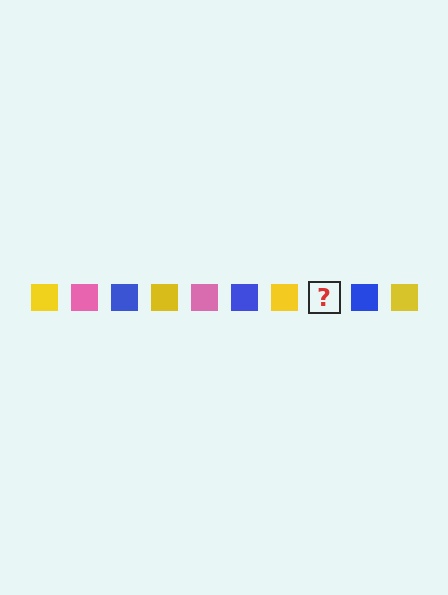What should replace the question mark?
The question mark should be replaced with a pink square.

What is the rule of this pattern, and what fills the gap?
The rule is that the pattern cycles through yellow, pink, blue squares. The gap should be filled with a pink square.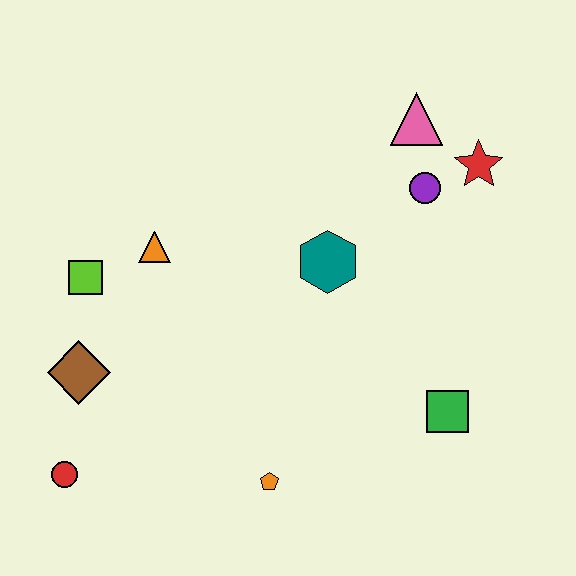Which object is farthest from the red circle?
The red star is farthest from the red circle.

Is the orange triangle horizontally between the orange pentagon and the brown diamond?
Yes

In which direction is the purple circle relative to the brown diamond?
The purple circle is to the right of the brown diamond.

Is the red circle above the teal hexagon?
No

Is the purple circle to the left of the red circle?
No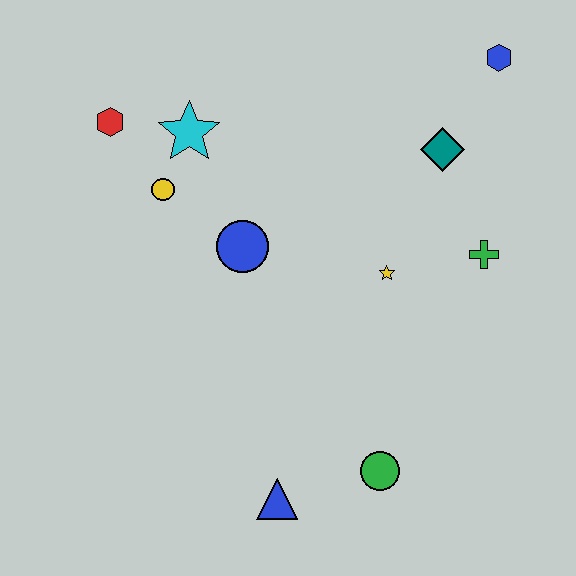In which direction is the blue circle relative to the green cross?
The blue circle is to the left of the green cross.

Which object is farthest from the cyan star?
The green circle is farthest from the cyan star.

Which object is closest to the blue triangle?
The green circle is closest to the blue triangle.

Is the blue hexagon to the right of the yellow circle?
Yes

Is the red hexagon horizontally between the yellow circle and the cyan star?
No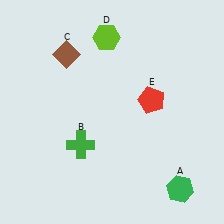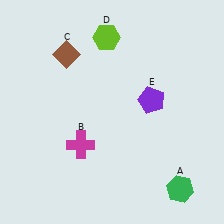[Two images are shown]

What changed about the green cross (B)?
In Image 1, B is green. In Image 2, it changed to magenta.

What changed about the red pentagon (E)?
In Image 1, E is red. In Image 2, it changed to purple.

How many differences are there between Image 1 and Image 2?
There are 2 differences between the two images.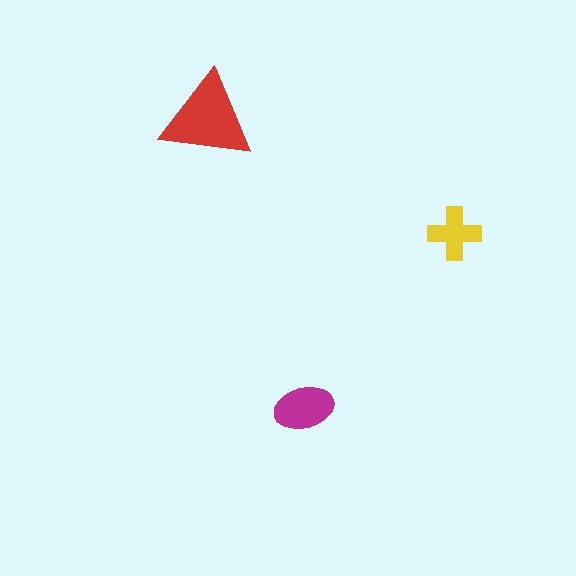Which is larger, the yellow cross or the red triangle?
The red triangle.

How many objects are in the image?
There are 3 objects in the image.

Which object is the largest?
The red triangle.